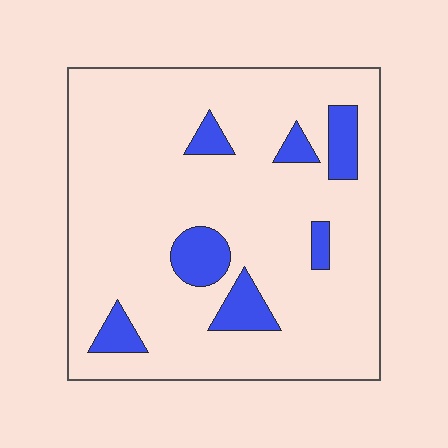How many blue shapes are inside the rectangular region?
7.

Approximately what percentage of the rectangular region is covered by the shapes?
Approximately 15%.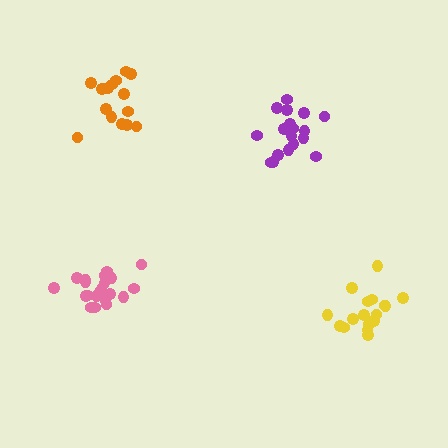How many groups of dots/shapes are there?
There are 4 groups.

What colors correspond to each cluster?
The clusters are colored: purple, yellow, pink, orange.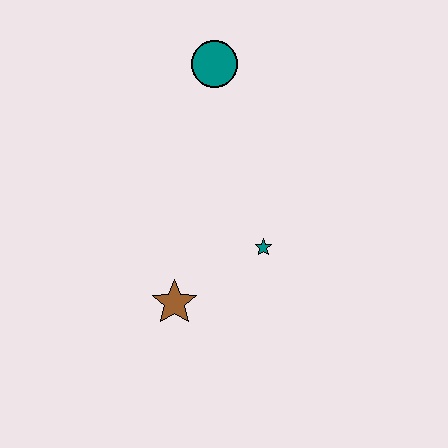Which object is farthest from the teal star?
The teal circle is farthest from the teal star.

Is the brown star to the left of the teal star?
Yes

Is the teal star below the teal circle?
Yes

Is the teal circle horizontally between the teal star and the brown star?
Yes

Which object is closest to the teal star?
The brown star is closest to the teal star.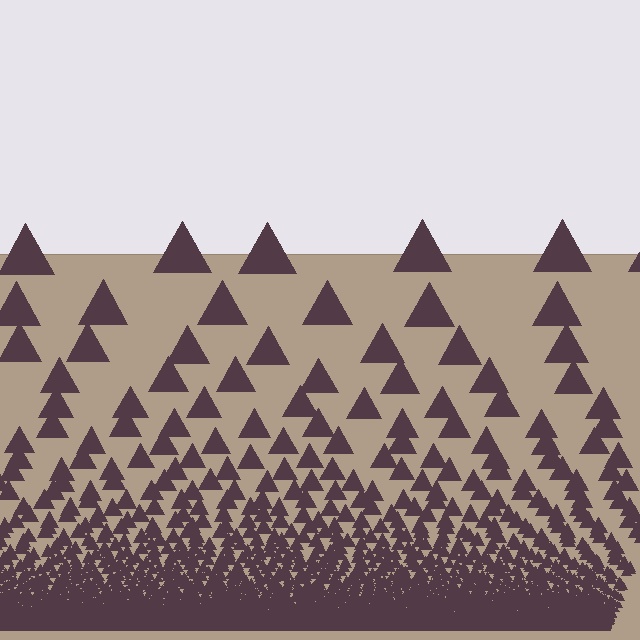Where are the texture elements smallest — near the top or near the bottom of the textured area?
Near the bottom.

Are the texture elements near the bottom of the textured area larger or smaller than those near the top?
Smaller. The gradient is inverted — elements near the bottom are smaller and denser.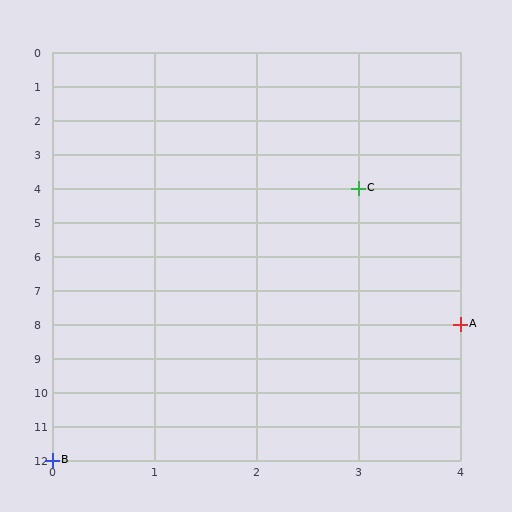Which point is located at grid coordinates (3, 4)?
Point C is at (3, 4).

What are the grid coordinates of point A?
Point A is at grid coordinates (4, 8).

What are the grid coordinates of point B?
Point B is at grid coordinates (0, 12).